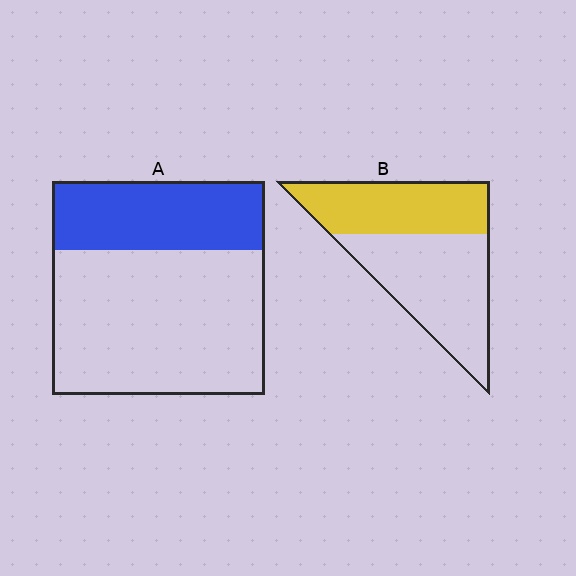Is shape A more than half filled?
No.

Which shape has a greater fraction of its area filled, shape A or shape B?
Shape B.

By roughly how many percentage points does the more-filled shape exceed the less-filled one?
By roughly 10 percentage points (B over A).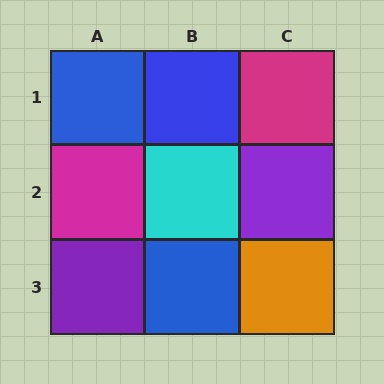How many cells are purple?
2 cells are purple.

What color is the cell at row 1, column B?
Blue.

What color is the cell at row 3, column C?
Orange.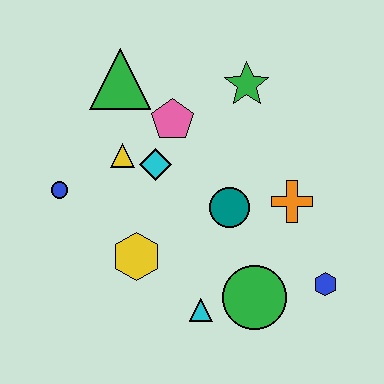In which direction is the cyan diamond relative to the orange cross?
The cyan diamond is to the left of the orange cross.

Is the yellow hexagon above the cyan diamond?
No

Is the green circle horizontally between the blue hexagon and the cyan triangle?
Yes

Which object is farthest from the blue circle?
The blue hexagon is farthest from the blue circle.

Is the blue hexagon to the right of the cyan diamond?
Yes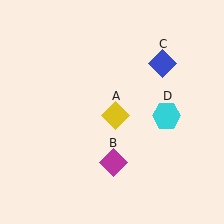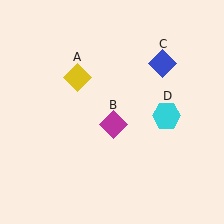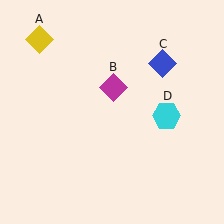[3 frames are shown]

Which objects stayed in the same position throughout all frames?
Blue diamond (object C) and cyan hexagon (object D) remained stationary.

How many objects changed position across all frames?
2 objects changed position: yellow diamond (object A), magenta diamond (object B).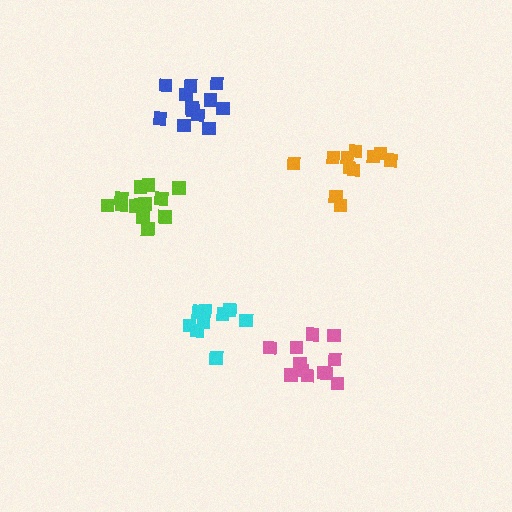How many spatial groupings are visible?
There are 5 spatial groupings.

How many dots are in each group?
Group 1: 13 dots, Group 2: 12 dots, Group 3: 11 dots, Group 4: 10 dots, Group 5: 12 dots (58 total).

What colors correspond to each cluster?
The clusters are colored: lime, pink, orange, cyan, blue.